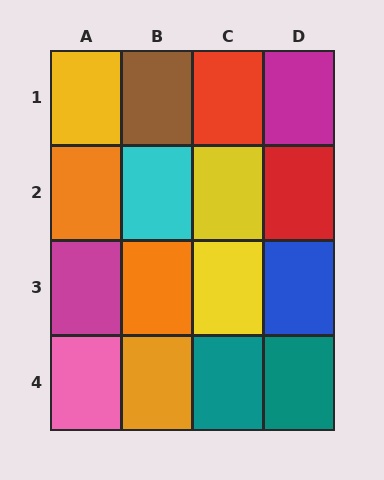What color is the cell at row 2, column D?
Red.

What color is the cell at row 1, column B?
Brown.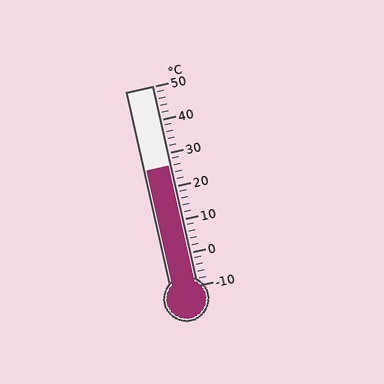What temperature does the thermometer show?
The thermometer shows approximately 26°C.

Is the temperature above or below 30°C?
The temperature is below 30°C.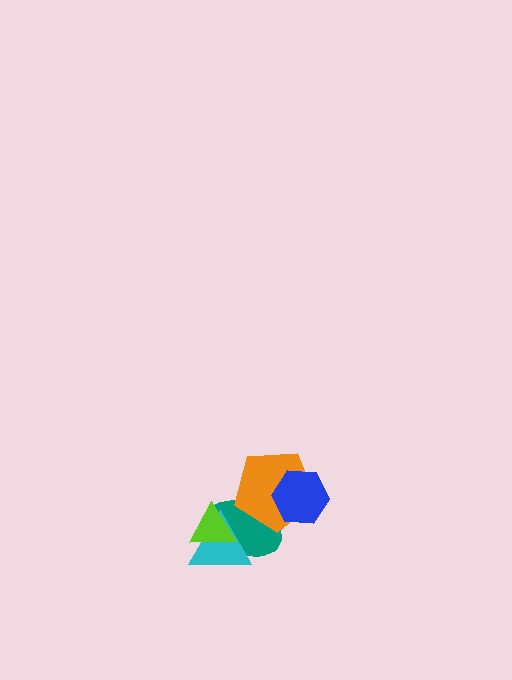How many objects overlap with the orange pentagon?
2 objects overlap with the orange pentagon.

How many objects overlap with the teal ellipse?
3 objects overlap with the teal ellipse.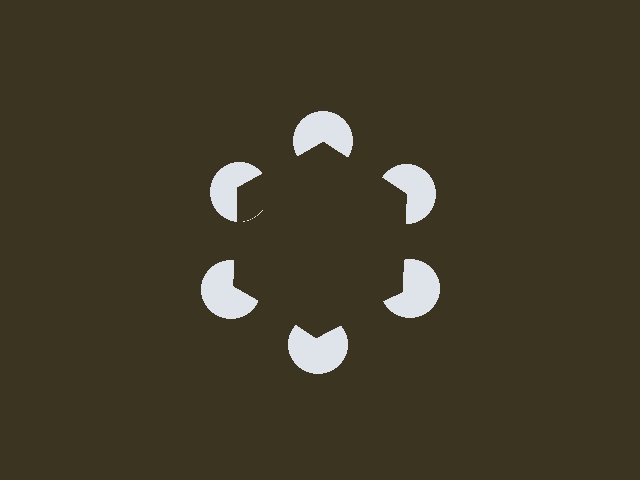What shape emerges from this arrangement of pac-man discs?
An illusory hexagon — its edges are inferred from the aligned wedge cuts in the pac-man discs, not physically drawn.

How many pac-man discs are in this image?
There are 6 — one at each vertex of the illusory hexagon.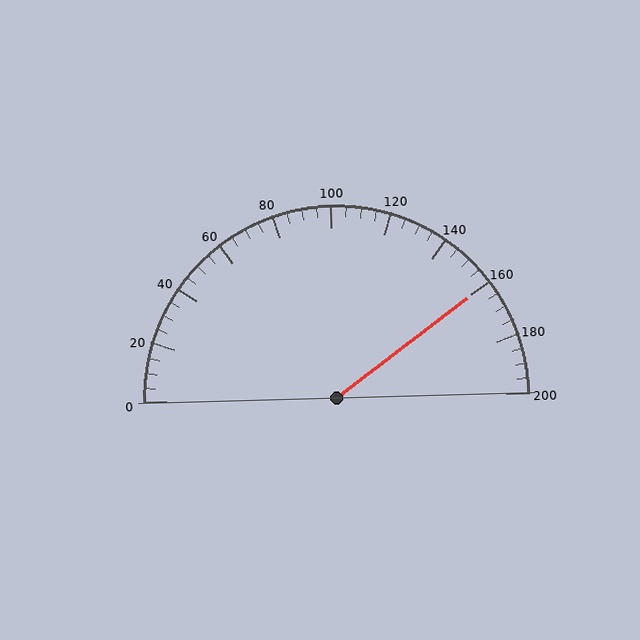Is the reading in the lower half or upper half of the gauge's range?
The reading is in the upper half of the range (0 to 200).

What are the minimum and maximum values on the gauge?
The gauge ranges from 0 to 200.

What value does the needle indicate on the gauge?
The needle indicates approximately 160.